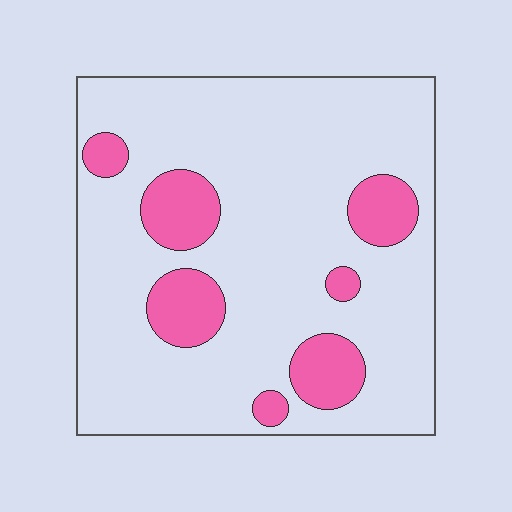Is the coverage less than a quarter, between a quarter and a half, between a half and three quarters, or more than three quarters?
Less than a quarter.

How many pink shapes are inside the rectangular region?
7.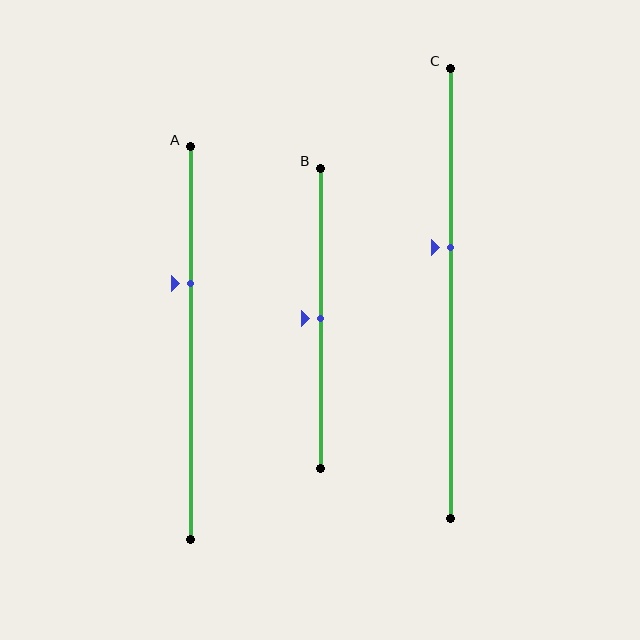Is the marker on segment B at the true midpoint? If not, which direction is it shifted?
Yes, the marker on segment B is at the true midpoint.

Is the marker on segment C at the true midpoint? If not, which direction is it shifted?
No, the marker on segment C is shifted upward by about 10% of the segment length.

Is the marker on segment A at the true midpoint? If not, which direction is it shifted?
No, the marker on segment A is shifted upward by about 15% of the segment length.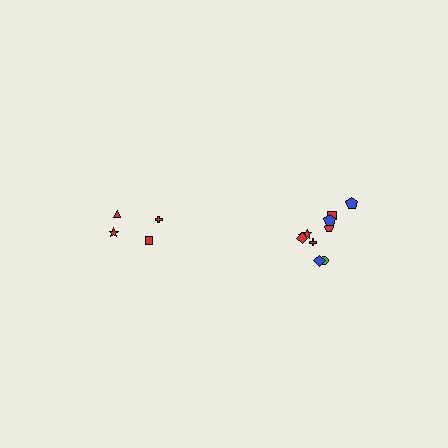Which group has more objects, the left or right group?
The right group.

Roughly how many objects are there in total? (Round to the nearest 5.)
Roughly 15 objects in total.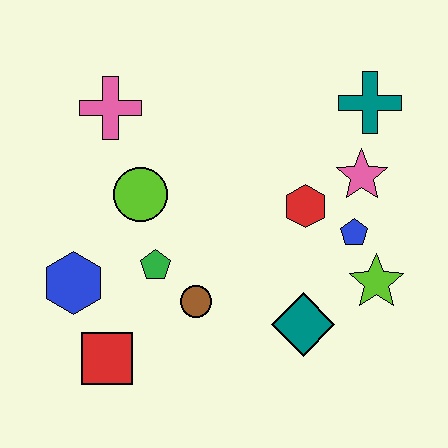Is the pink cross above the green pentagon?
Yes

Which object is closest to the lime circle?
The green pentagon is closest to the lime circle.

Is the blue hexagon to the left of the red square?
Yes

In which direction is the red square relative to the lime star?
The red square is to the left of the lime star.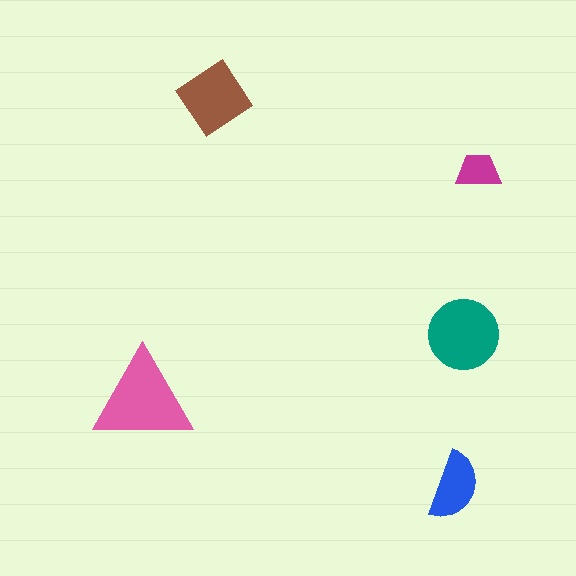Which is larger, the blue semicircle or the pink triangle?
The pink triangle.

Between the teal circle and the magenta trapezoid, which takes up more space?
The teal circle.